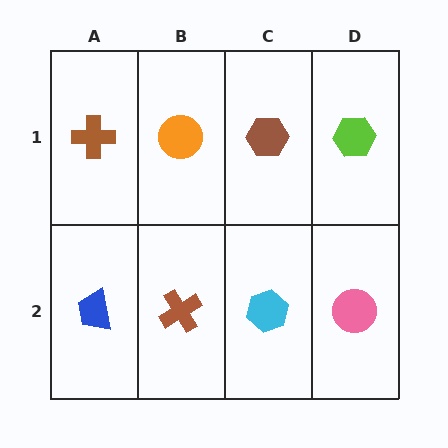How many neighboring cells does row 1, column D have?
2.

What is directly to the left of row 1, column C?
An orange circle.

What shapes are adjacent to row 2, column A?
A brown cross (row 1, column A), a brown cross (row 2, column B).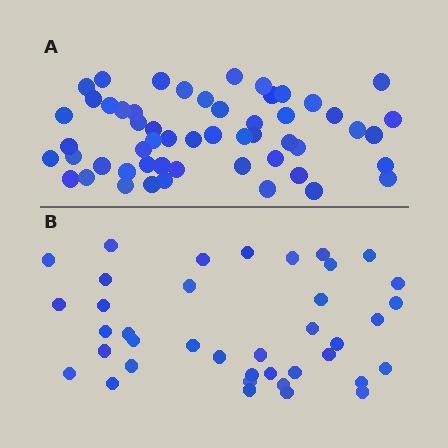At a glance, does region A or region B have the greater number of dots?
Region A (the top region) has more dots.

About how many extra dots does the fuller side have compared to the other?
Region A has approximately 15 more dots than region B.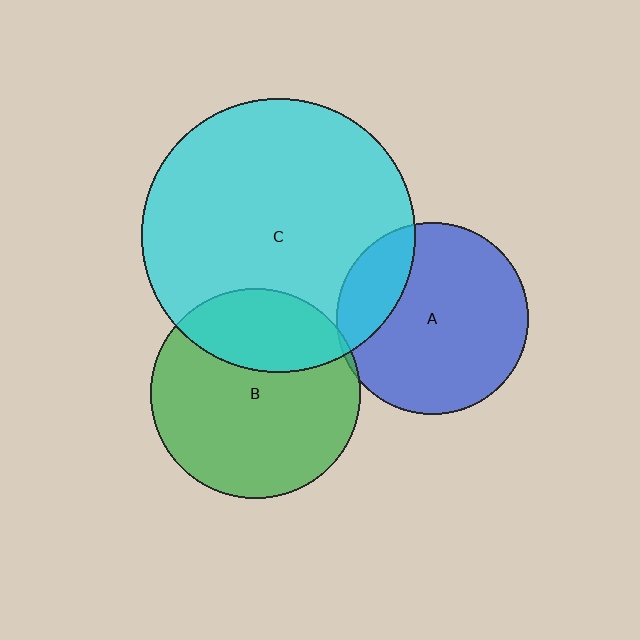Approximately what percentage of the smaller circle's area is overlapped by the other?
Approximately 5%.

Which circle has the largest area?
Circle C (cyan).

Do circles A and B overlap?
Yes.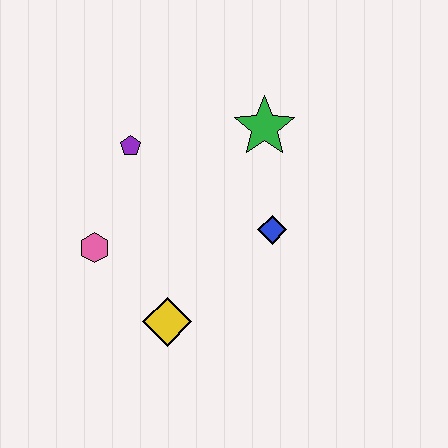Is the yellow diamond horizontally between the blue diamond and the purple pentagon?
Yes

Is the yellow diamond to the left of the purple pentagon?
No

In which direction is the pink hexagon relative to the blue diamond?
The pink hexagon is to the left of the blue diamond.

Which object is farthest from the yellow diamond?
The green star is farthest from the yellow diamond.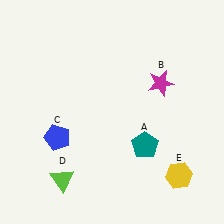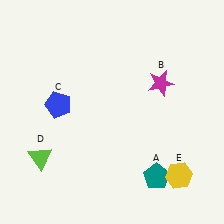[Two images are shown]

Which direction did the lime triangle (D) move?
The lime triangle (D) moved up.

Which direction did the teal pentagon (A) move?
The teal pentagon (A) moved down.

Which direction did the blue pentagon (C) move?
The blue pentagon (C) moved up.